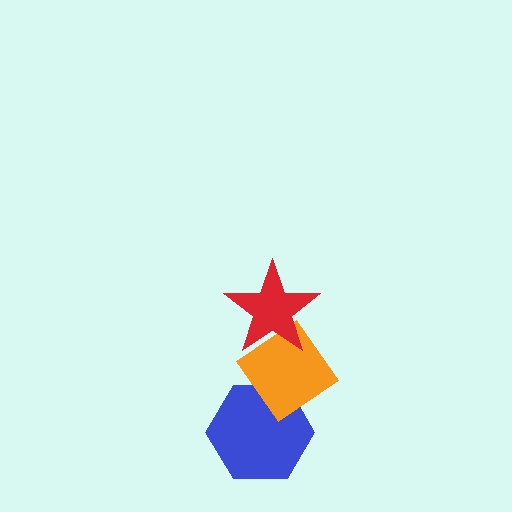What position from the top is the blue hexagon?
The blue hexagon is 3rd from the top.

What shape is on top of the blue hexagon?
The orange diamond is on top of the blue hexagon.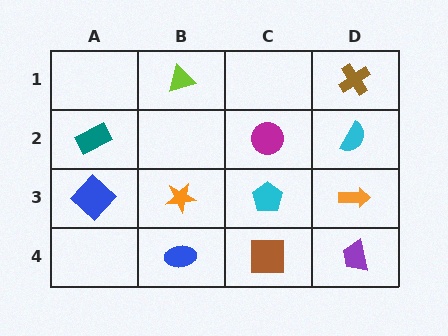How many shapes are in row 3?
4 shapes.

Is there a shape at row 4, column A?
No, that cell is empty.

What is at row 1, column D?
A brown cross.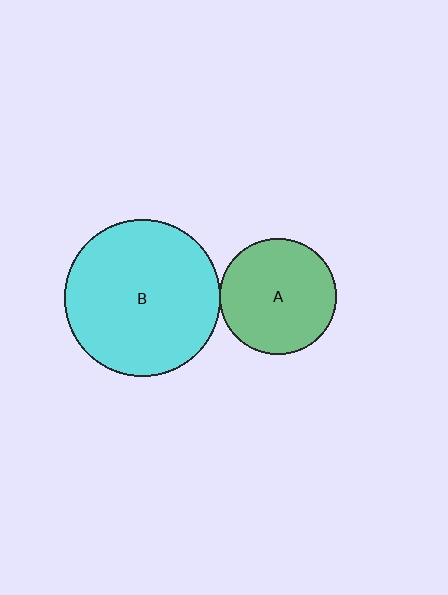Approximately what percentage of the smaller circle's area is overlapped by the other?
Approximately 5%.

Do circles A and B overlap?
Yes.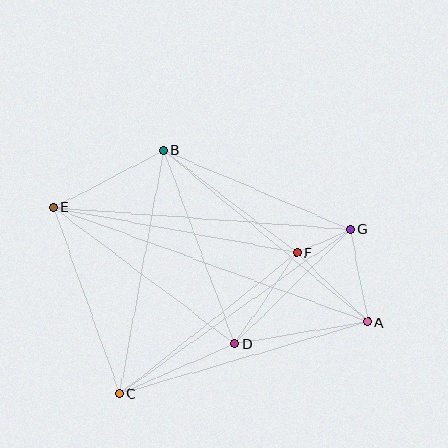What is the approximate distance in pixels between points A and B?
The distance between A and B is approximately 267 pixels.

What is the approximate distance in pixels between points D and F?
The distance between D and F is approximately 110 pixels.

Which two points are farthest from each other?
Points A and E are farthest from each other.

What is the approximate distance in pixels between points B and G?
The distance between B and G is approximately 203 pixels.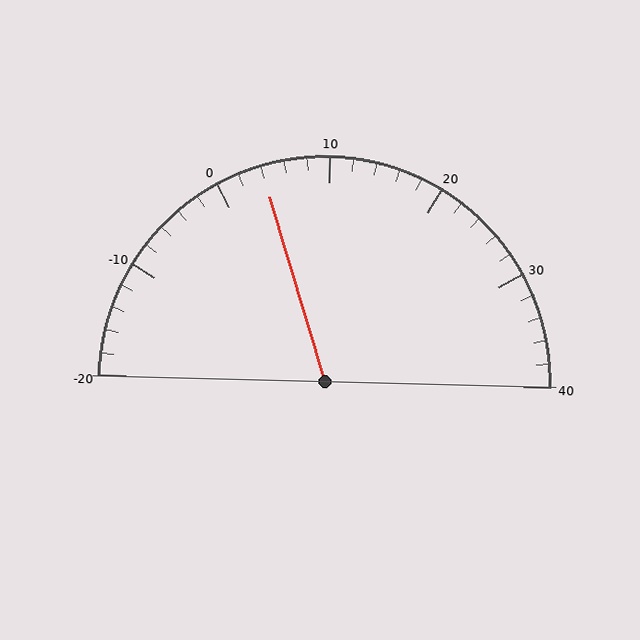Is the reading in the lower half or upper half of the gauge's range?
The reading is in the lower half of the range (-20 to 40).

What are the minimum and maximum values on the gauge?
The gauge ranges from -20 to 40.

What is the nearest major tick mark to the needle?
The nearest major tick mark is 0.